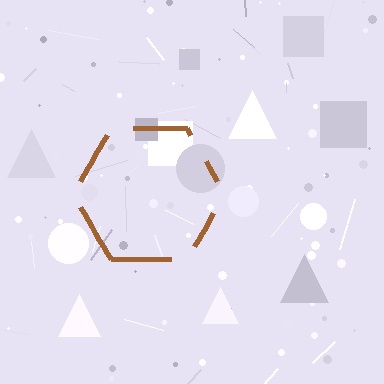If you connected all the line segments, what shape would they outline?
They would outline a hexagon.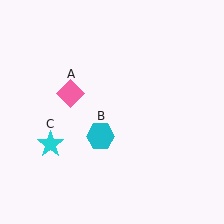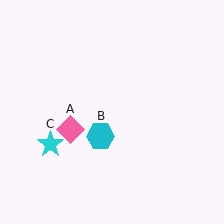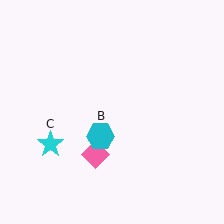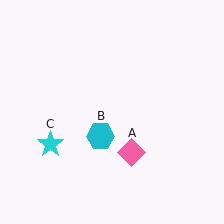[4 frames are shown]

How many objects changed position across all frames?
1 object changed position: pink diamond (object A).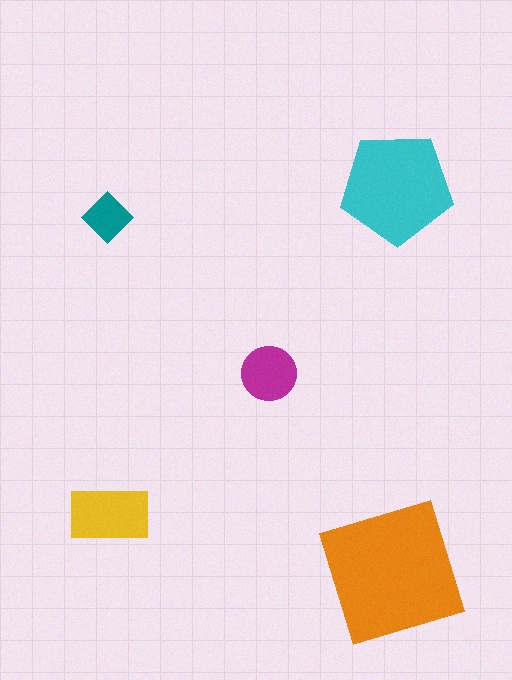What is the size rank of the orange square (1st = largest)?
1st.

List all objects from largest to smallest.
The orange square, the cyan pentagon, the yellow rectangle, the magenta circle, the teal diamond.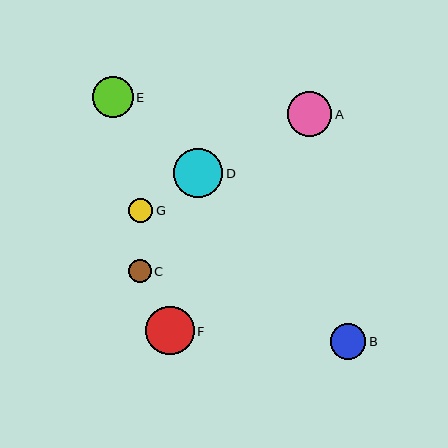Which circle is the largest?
Circle D is the largest with a size of approximately 49 pixels.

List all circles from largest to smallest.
From largest to smallest: D, F, A, E, B, G, C.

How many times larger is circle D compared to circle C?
Circle D is approximately 2.1 times the size of circle C.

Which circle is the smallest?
Circle C is the smallest with a size of approximately 23 pixels.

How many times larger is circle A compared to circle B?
Circle A is approximately 1.2 times the size of circle B.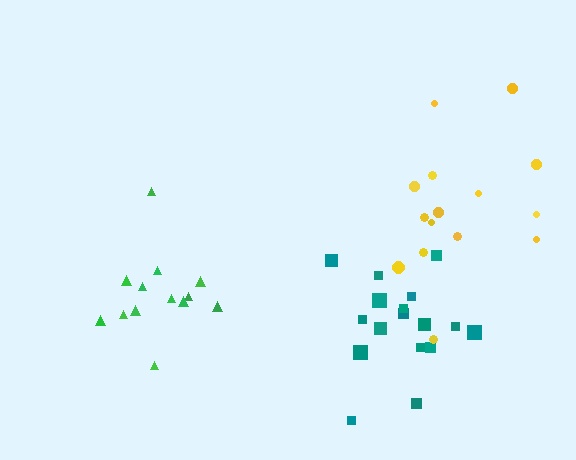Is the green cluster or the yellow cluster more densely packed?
Green.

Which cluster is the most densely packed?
Green.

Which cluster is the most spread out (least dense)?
Yellow.